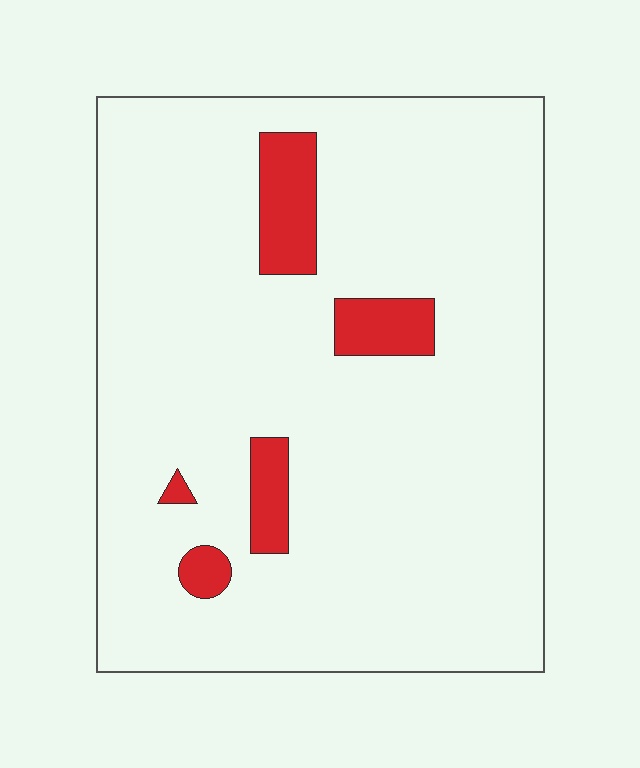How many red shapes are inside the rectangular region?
5.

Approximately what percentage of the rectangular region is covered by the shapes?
Approximately 10%.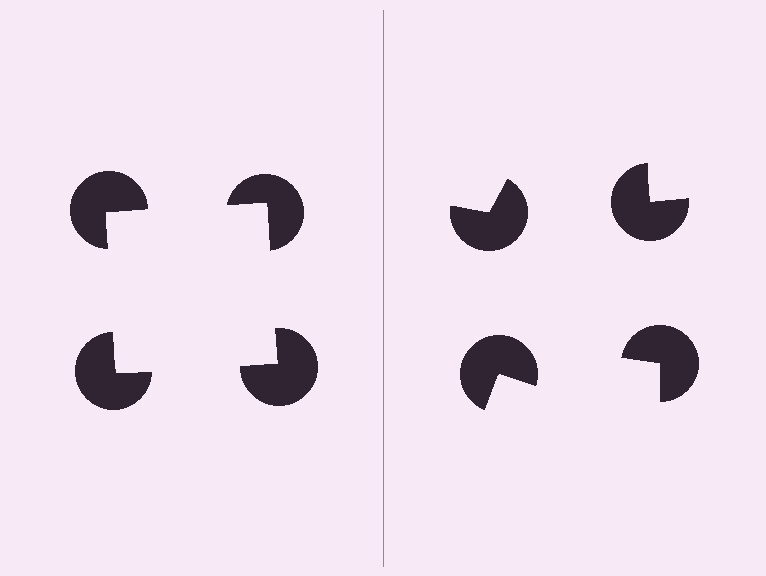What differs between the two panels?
The pac-man discs are positioned identically on both sides; only the wedge orientations differ. On the left they align to a square; on the right they are misaligned.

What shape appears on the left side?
An illusory square.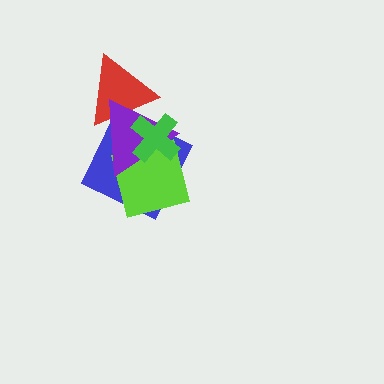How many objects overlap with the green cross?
4 objects overlap with the green cross.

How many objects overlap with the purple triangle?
4 objects overlap with the purple triangle.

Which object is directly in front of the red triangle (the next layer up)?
The blue square is directly in front of the red triangle.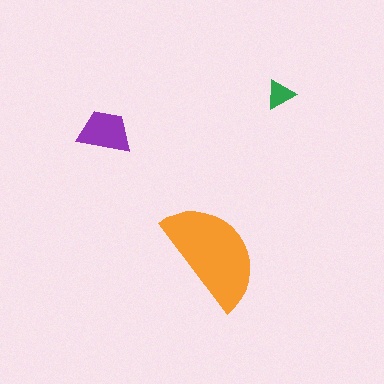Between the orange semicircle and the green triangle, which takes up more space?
The orange semicircle.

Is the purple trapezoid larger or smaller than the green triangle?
Larger.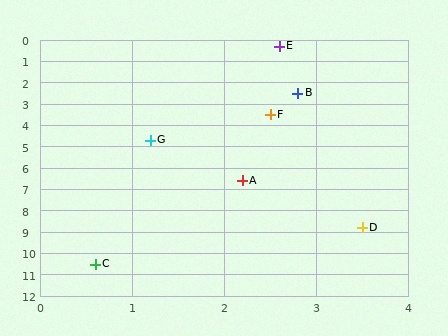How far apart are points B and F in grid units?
Points B and F are about 1.0 grid units apart.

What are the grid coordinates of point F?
Point F is at approximately (2.5, 3.5).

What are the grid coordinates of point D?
Point D is at approximately (3.5, 8.8).